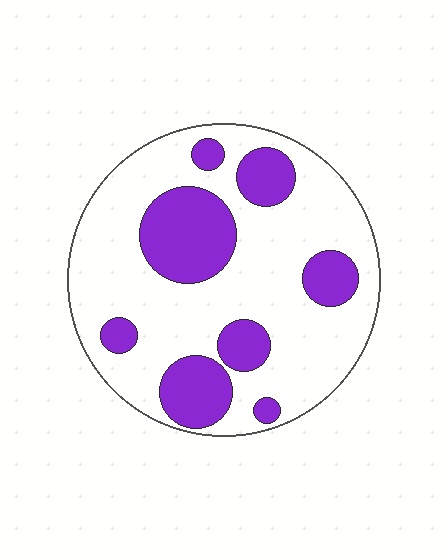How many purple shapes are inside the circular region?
8.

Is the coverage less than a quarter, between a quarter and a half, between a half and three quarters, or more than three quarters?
Between a quarter and a half.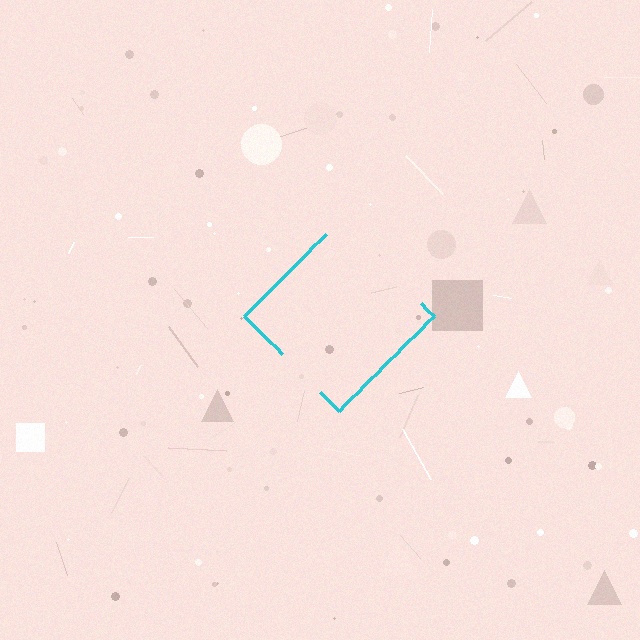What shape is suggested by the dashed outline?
The dashed outline suggests a diamond.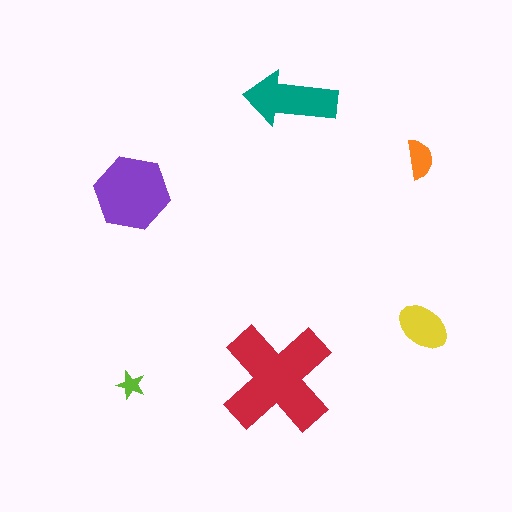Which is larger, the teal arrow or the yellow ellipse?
The teal arrow.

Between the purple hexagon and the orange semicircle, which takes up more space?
The purple hexagon.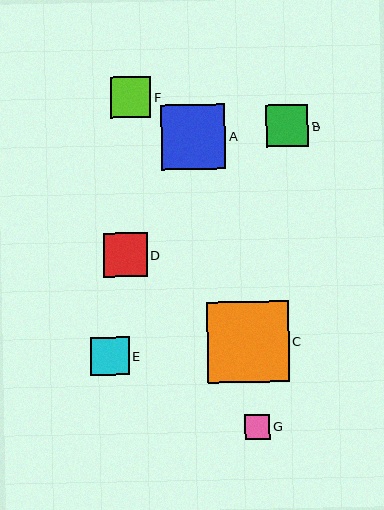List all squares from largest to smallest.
From largest to smallest: C, A, D, B, F, E, G.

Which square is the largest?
Square C is the largest with a size of approximately 81 pixels.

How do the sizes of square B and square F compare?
Square B and square F are approximately the same size.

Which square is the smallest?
Square G is the smallest with a size of approximately 25 pixels.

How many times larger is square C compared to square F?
Square C is approximately 2.0 times the size of square F.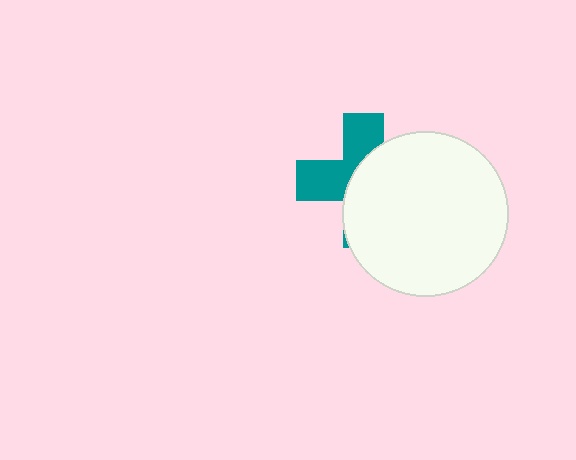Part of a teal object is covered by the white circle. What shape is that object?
It is a cross.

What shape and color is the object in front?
The object in front is a white circle.